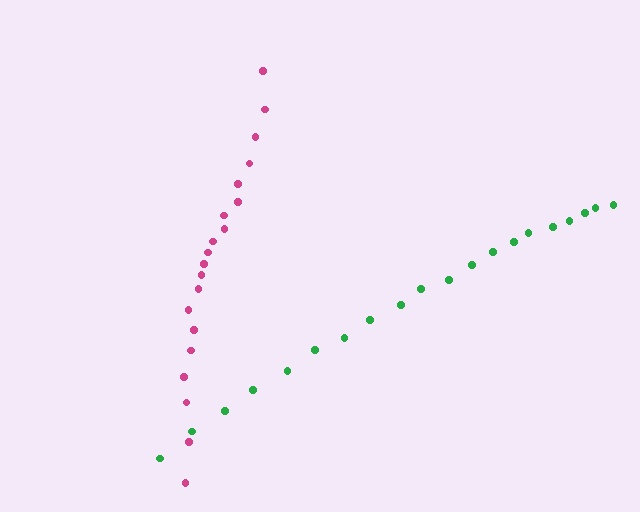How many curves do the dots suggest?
There are 2 distinct paths.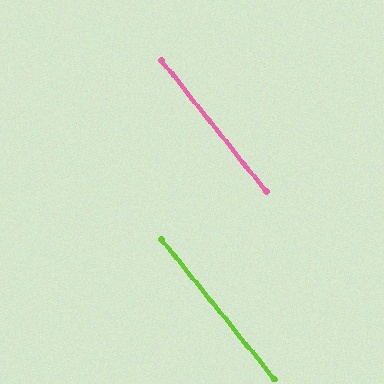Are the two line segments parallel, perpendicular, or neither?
Parallel — their directions differ by only 0.4°.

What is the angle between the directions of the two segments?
Approximately 0 degrees.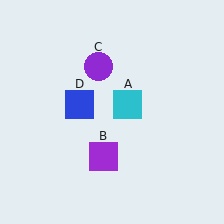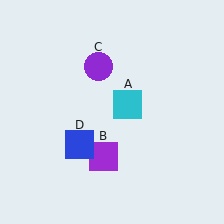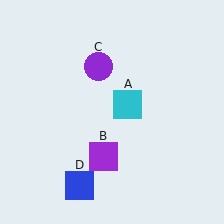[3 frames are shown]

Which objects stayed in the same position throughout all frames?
Cyan square (object A) and purple square (object B) and purple circle (object C) remained stationary.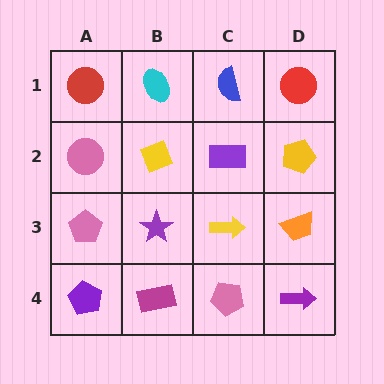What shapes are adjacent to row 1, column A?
A pink circle (row 2, column A), a cyan ellipse (row 1, column B).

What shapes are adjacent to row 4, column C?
A yellow arrow (row 3, column C), a magenta rectangle (row 4, column B), a purple arrow (row 4, column D).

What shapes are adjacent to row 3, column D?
A yellow pentagon (row 2, column D), a purple arrow (row 4, column D), a yellow arrow (row 3, column C).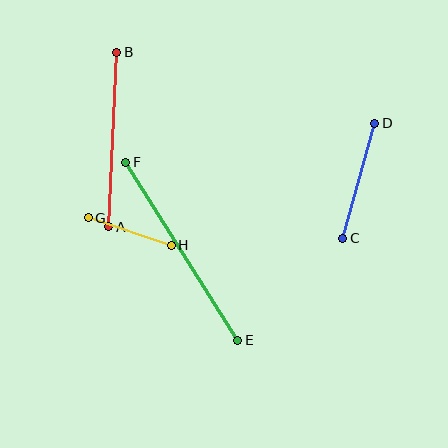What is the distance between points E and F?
The distance is approximately 210 pixels.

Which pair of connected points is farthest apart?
Points E and F are farthest apart.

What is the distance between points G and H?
The distance is approximately 88 pixels.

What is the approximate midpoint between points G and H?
The midpoint is at approximately (130, 232) pixels.